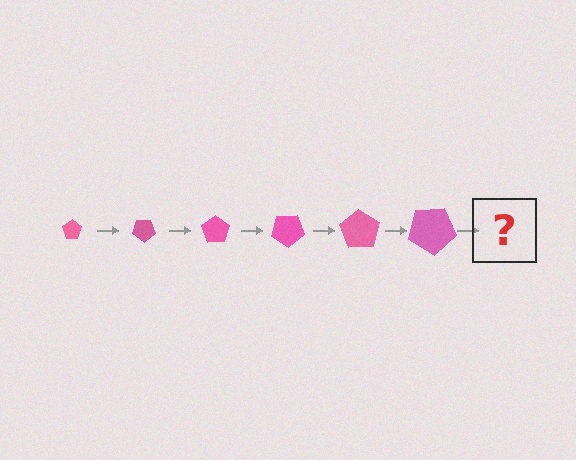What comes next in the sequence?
The next element should be a pentagon, larger than the previous one and rotated 210 degrees from the start.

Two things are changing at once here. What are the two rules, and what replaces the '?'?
The two rules are that the pentagon grows larger each step and it rotates 35 degrees each step. The '?' should be a pentagon, larger than the previous one and rotated 210 degrees from the start.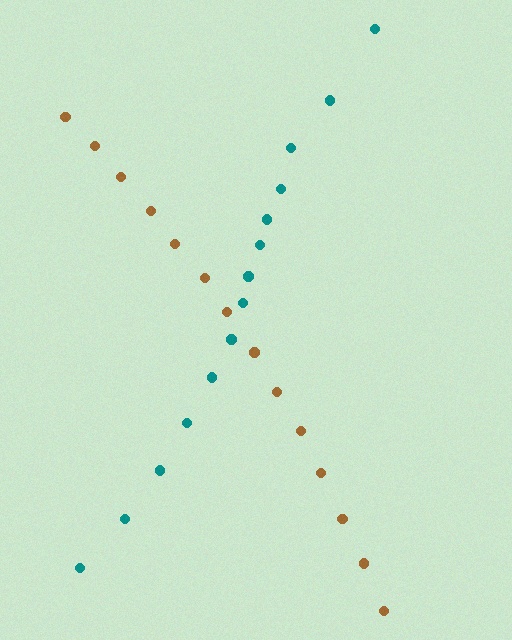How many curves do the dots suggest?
There are 2 distinct paths.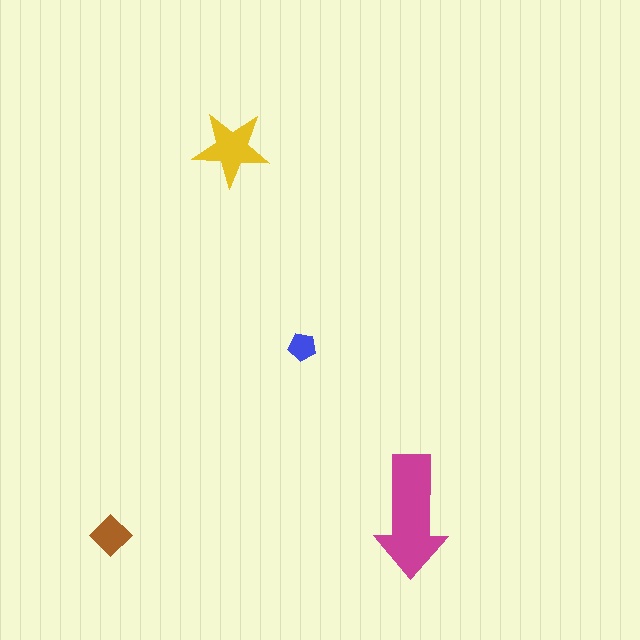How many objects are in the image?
There are 4 objects in the image.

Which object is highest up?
The yellow star is topmost.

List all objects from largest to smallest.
The magenta arrow, the yellow star, the brown diamond, the blue pentagon.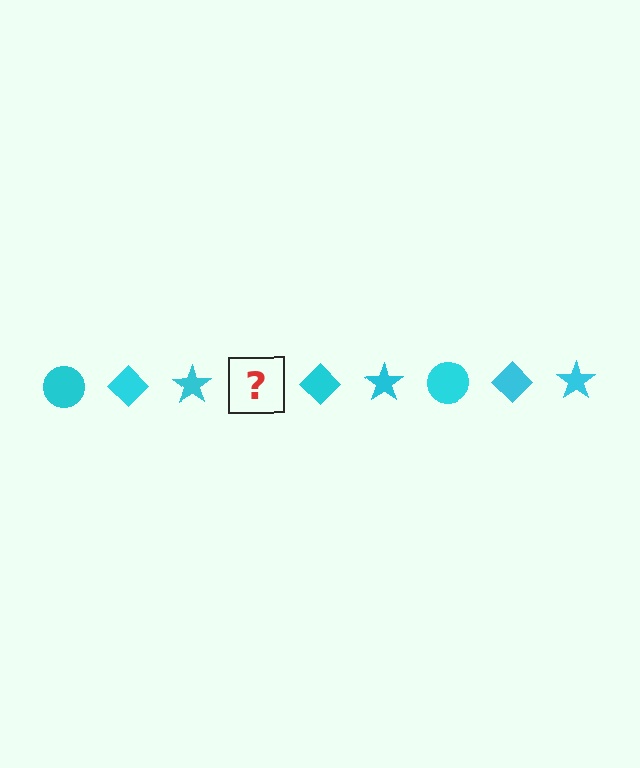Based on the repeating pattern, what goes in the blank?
The blank should be a cyan circle.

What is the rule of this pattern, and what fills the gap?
The rule is that the pattern cycles through circle, diamond, star shapes in cyan. The gap should be filled with a cyan circle.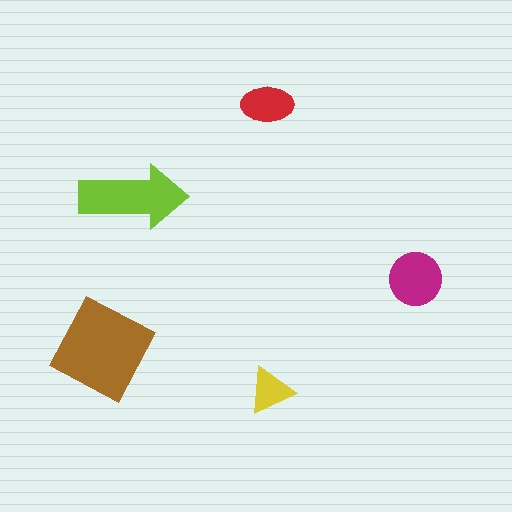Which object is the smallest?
The yellow triangle.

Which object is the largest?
The brown square.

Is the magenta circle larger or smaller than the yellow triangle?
Larger.